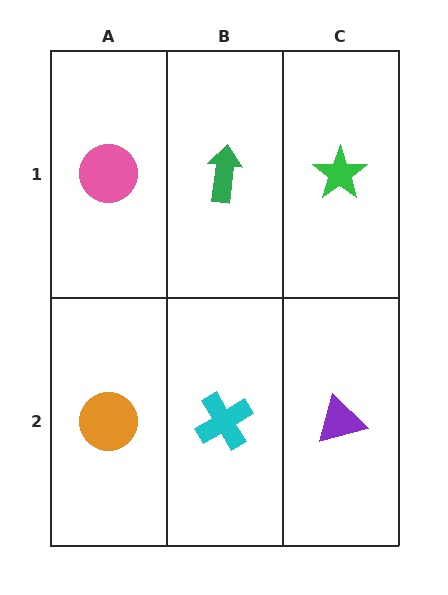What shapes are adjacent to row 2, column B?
A green arrow (row 1, column B), an orange circle (row 2, column A), a purple triangle (row 2, column C).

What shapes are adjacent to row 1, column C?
A purple triangle (row 2, column C), a green arrow (row 1, column B).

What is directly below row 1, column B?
A cyan cross.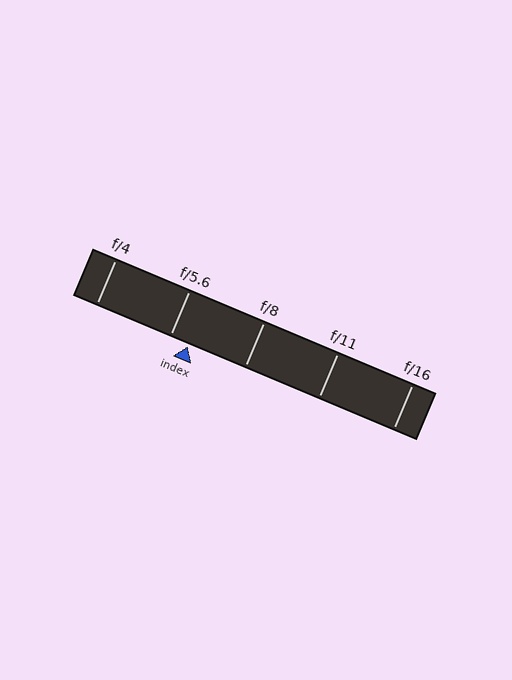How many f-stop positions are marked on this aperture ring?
There are 5 f-stop positions marked.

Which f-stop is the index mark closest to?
The index mark is closest to f/5.6.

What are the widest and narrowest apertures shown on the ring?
The widest aperture shown is f/4 and the narrowest is f/16.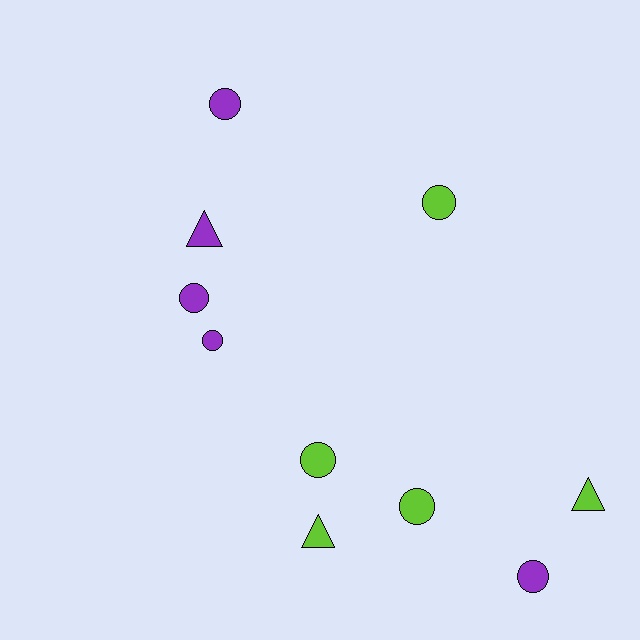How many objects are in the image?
There are 10 objects.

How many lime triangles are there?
There are 2 lime triangles.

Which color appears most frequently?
Purple, with 5 objects.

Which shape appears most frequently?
Circle, with 7 objects.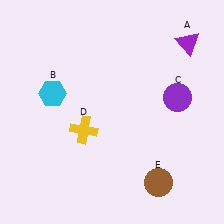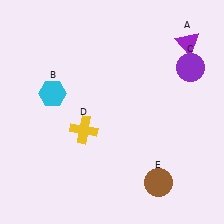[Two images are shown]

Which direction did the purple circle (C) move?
The purple circle (C) moved up.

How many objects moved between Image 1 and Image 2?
1 object moved between the two images.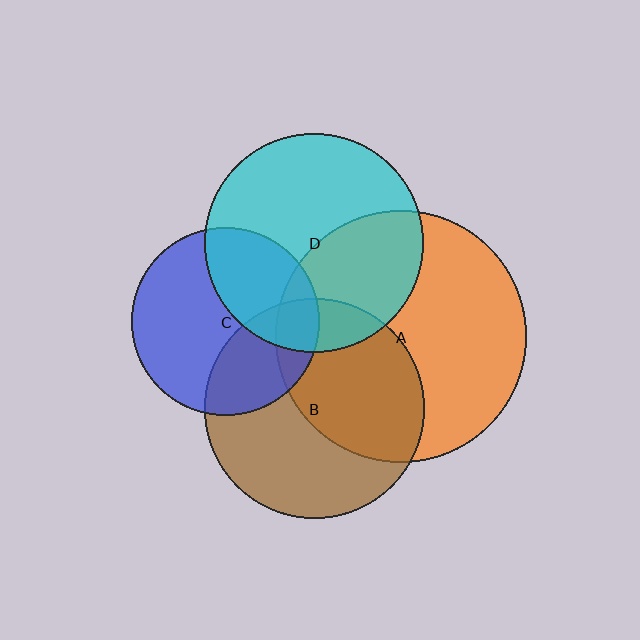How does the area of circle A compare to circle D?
Approximately 1.3 times.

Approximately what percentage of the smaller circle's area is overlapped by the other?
Approximately 45%.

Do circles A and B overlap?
Yes.